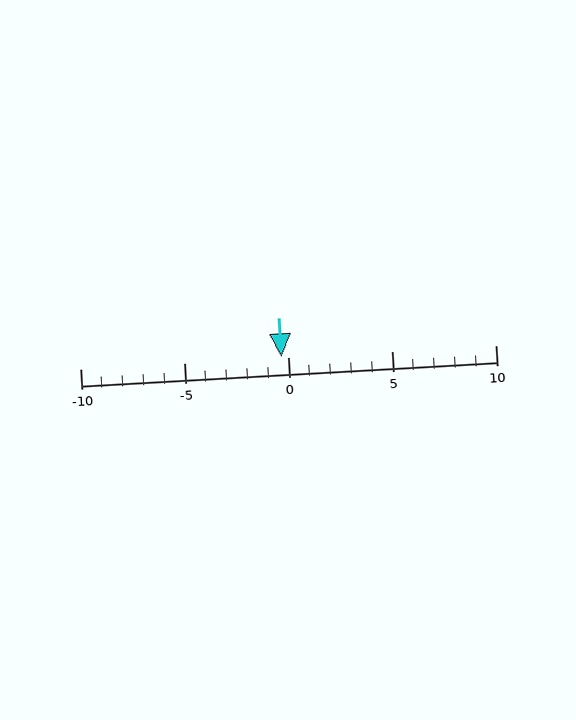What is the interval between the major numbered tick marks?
The major tick marks are spaced 5 units apart.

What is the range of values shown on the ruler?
The ruler shows values from -10 to 10.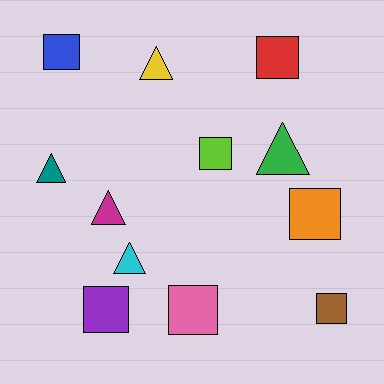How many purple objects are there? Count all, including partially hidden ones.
There is 1 purple object.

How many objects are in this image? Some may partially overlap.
There are 12 objects.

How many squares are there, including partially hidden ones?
There are 7 squares.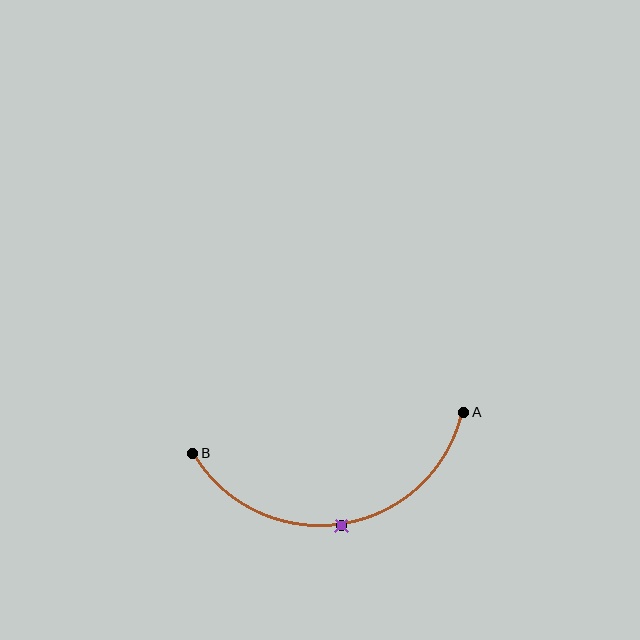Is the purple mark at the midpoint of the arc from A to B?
Yes. The purple mark lies on the arc at equal arc-length from both A and B — it is the arc midpoint.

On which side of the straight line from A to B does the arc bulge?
The arc bulges below the straight line connecting A and B.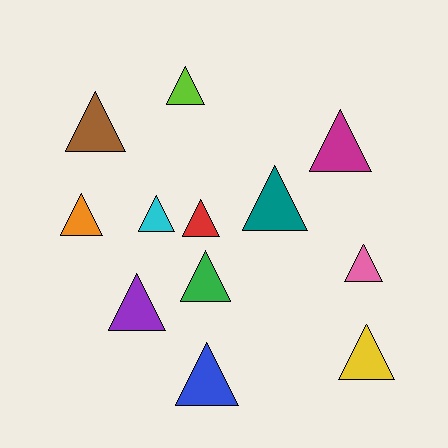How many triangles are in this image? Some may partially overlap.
There are 12 triangles.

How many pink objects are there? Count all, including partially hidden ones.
There is 1 pink object.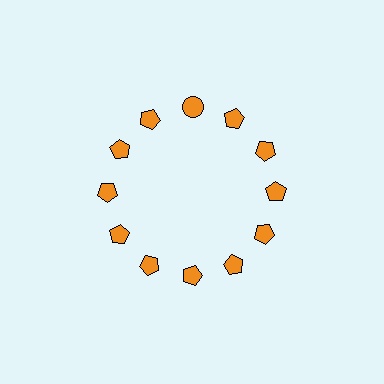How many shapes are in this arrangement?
There are 12 shapes arranged in a ring pattern.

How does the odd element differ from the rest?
It has a different shape: circle instead of pentagon.